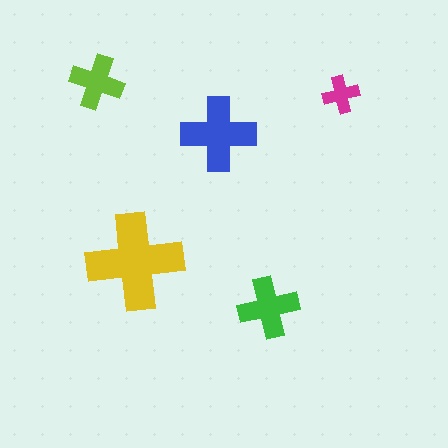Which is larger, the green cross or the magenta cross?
The green one.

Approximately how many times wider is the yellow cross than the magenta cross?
About 2.5 times wider.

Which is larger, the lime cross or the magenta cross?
The lime one.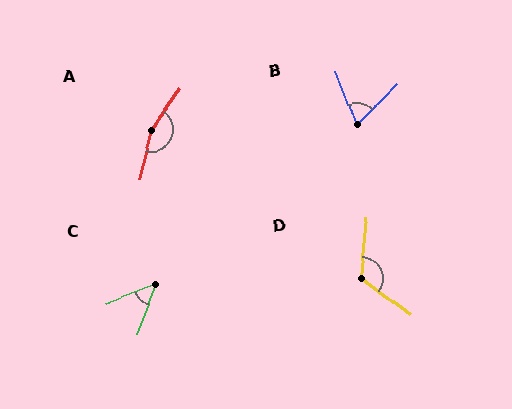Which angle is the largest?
A, at approximately 159 degrees.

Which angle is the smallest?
C, at approximately 48 degrees.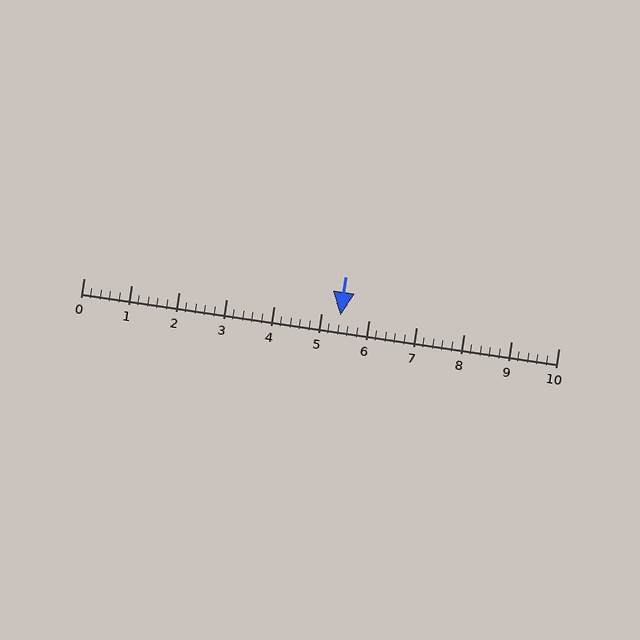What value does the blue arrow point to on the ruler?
The blue arrow points to approximately 5.4.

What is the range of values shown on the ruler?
The ruler shows values from 0 to 10.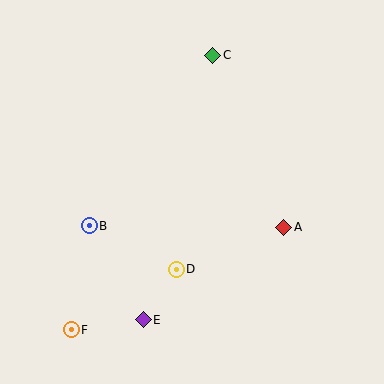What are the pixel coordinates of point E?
Point E is at (143, 320).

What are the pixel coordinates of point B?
Point B is at (89, 226).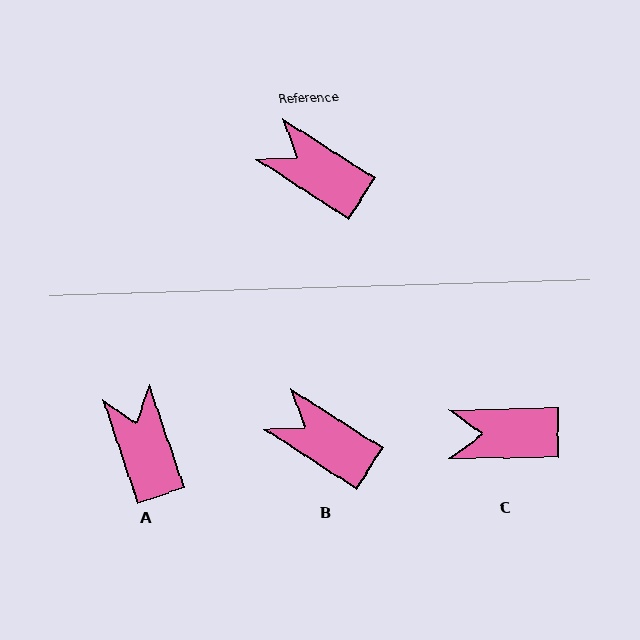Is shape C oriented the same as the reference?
No, it is off by about 34 degrees.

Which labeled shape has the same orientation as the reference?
B.